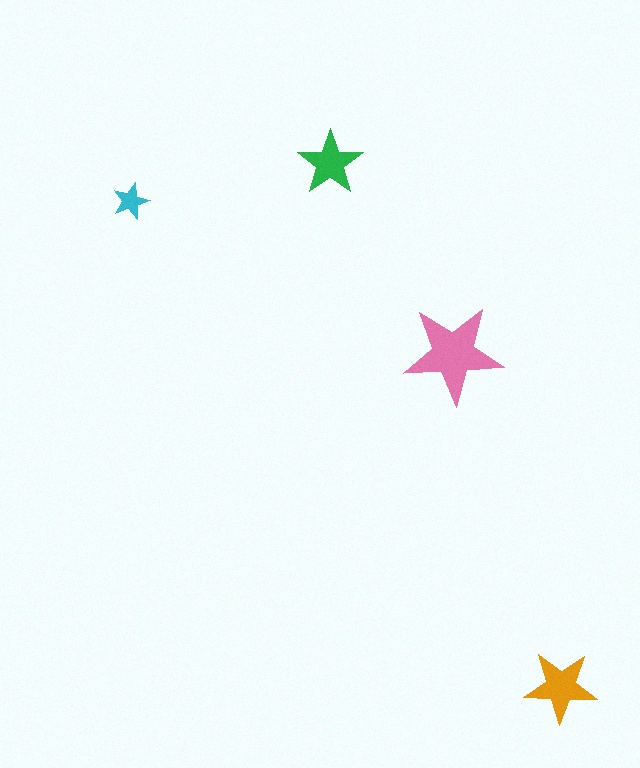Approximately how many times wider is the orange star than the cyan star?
About 2 times wider.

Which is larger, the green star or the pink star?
The pink one.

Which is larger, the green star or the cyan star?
The green one.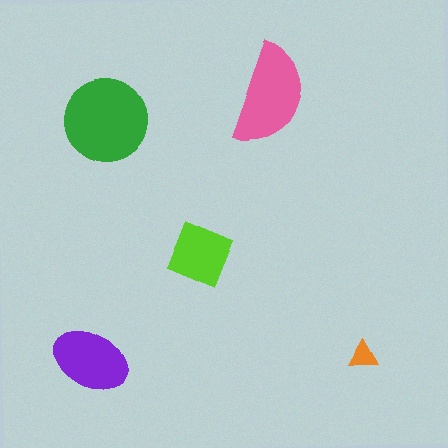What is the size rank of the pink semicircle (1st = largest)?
2nd.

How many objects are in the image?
There are 5 objects in the image.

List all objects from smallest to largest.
The orange triangle, the lime diamond, the purple ellipse, the pink semicircle, the green circle.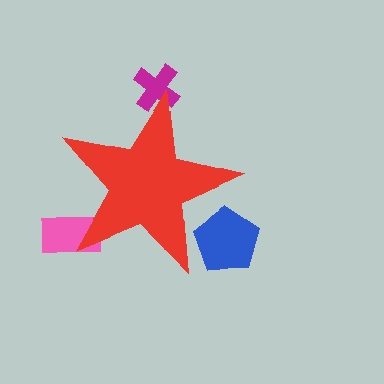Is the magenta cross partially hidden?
Yes, the magenta cross is partially hidden behind the red star.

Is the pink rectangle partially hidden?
Yes, the pink rectangle is partially hidden behind the red star.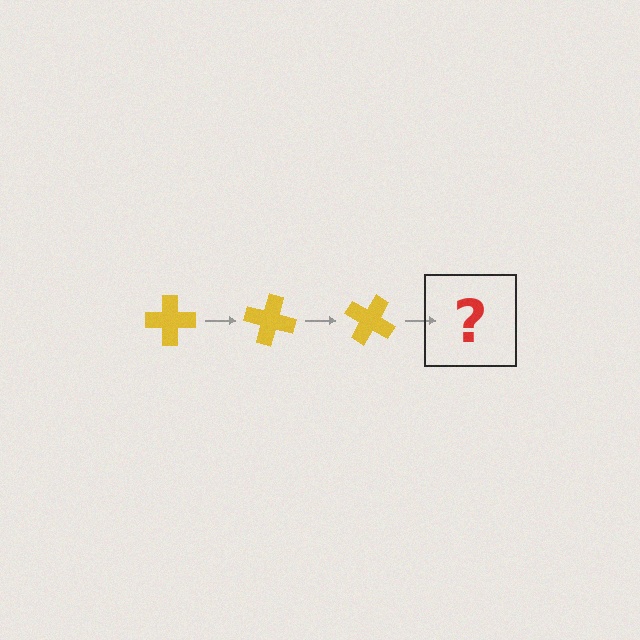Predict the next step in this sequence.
The next step is a yellow cross rotated 45 degrees.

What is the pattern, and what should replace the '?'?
The pattern is that the cross rotates 15 degrees each step. The '?' should be a yellow cross rotated 45 degrees.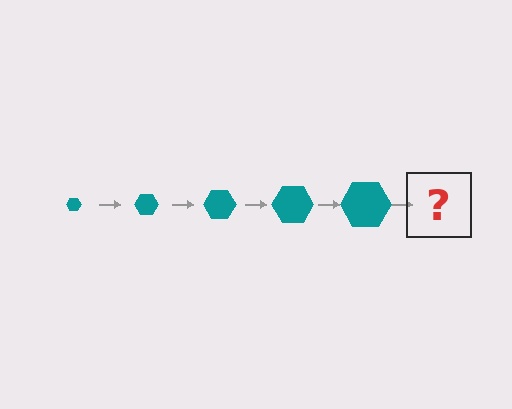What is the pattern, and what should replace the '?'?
The pattern is that the hexagon gets progressively larger each step. The '?' should be a teal hexagon, larger than the previous one.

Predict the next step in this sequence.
The next step is a teal hexagon, larger than the previous one.